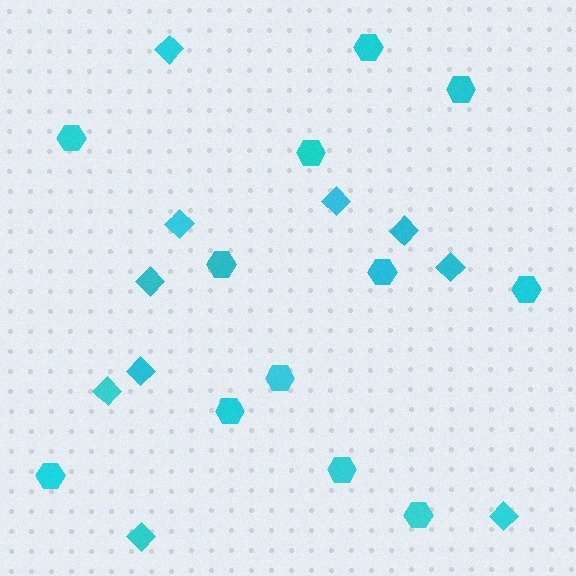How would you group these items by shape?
There are 2 groups: one group of diamonds (10) and one group of hexagons (12).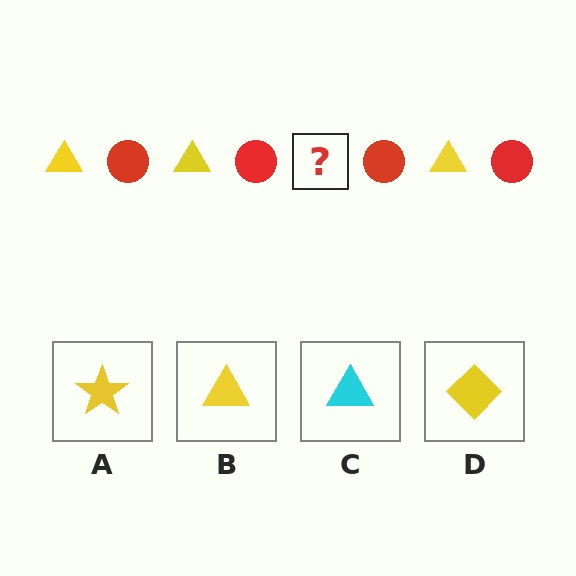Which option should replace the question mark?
Option B.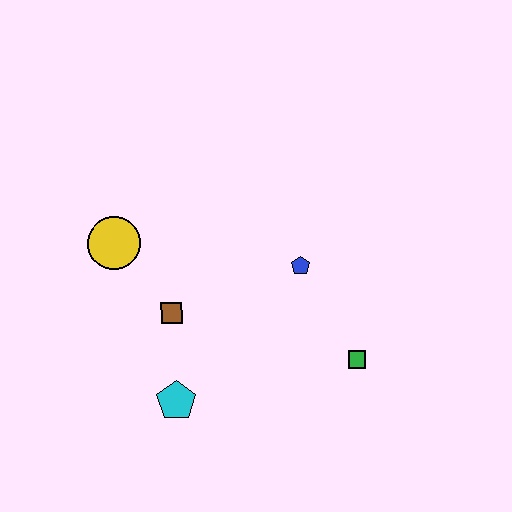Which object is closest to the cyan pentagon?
The brown square is closest to the cyan pentagon.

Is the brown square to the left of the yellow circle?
No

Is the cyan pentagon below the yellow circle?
Yes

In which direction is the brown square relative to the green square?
The brown square is to the left of the green square.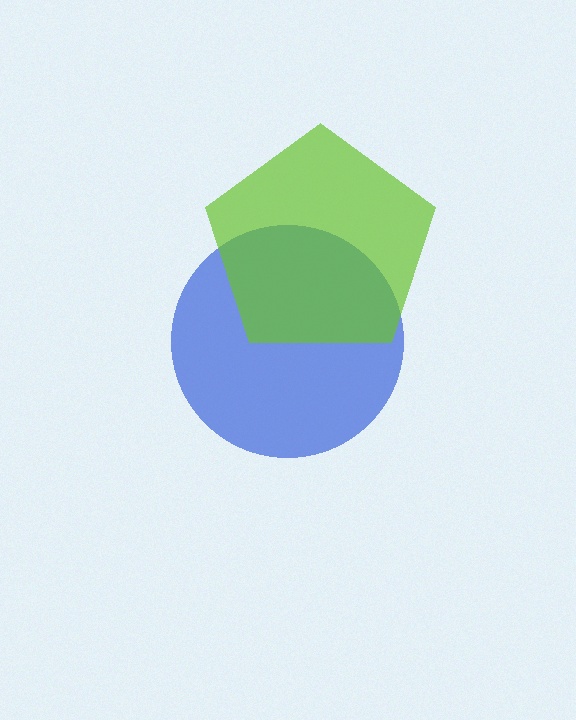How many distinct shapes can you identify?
There are 2 distinct shapes: a blue circle, a lime pentagon.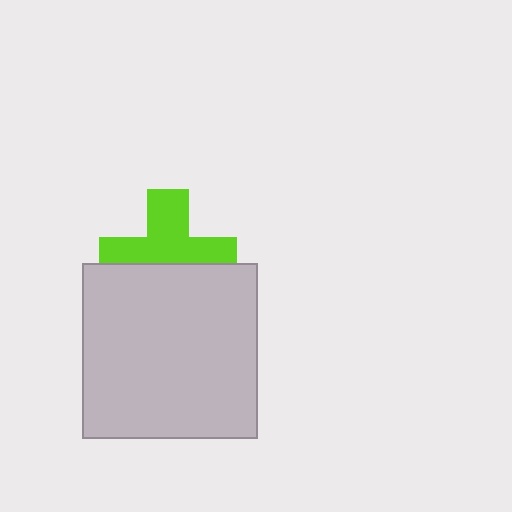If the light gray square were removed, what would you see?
You would see the complete lime cross.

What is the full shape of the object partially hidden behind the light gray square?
The partially hidden object is a lime cross.